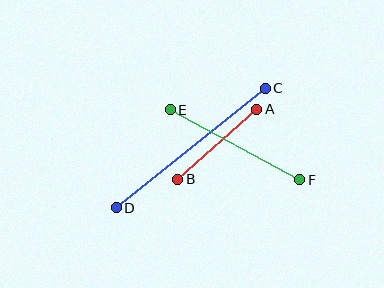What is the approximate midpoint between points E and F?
The midpoint is at approximately (235, 145) pixels.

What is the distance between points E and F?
The distance is approximately 147 pixels.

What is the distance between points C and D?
The distance is approximately 191 pixels.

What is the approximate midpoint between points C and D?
The midpoint is at approximately (191, 148) pixels.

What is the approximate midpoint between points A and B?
The midpoint is at approximately (217, 144) pixels.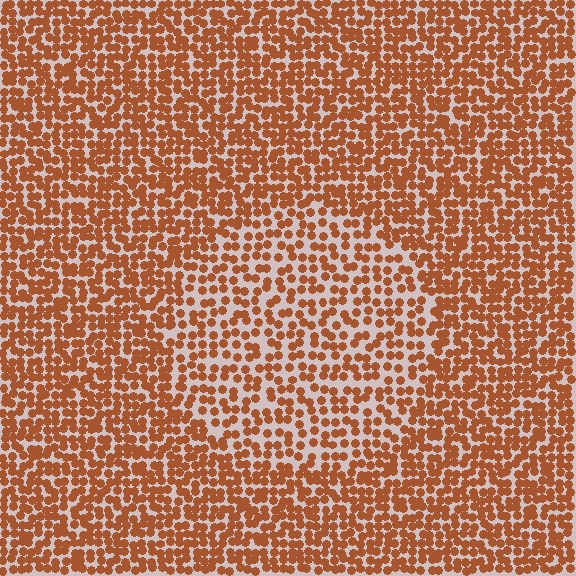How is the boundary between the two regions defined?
The boundary is defined by a change in element density (approximately 1.6x ratio). All elements are the same color, size, and shape.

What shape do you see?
I see a circle.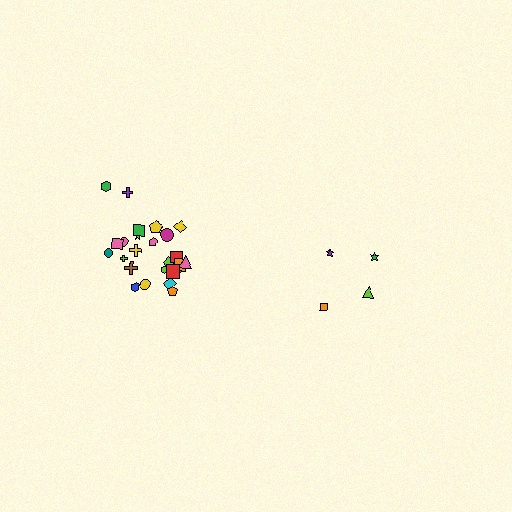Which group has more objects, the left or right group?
The left group.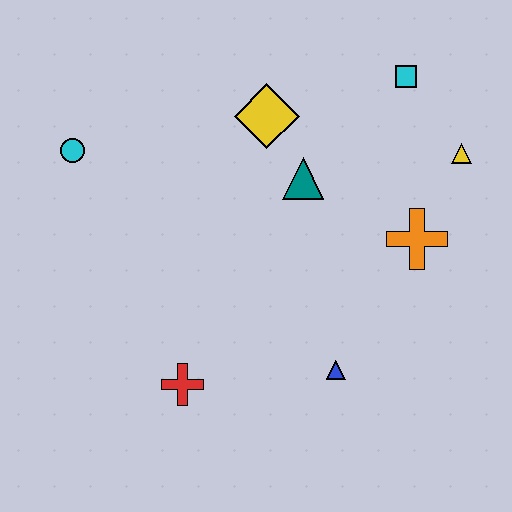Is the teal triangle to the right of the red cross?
Yes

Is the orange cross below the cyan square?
Yes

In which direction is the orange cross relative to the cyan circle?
The orange cross is to the right of the cyan circle.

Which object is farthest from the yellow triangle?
The cyan circle is farthest from the yellow triangle.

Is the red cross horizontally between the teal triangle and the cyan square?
No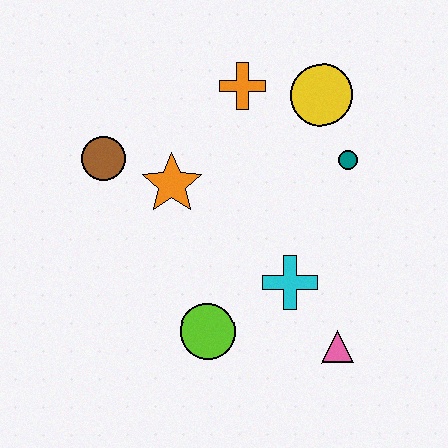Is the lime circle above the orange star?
No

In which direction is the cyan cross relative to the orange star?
The cyan cross is to the right of the orange star.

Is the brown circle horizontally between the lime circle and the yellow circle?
No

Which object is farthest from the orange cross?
The pink triangle is farthest from the orange cross.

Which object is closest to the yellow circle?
The teal circle is closest to the yellow circle.